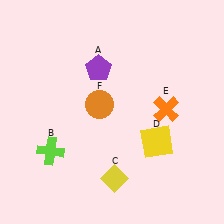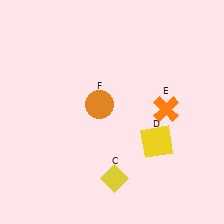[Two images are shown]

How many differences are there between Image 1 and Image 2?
There are 2 differences between the two images.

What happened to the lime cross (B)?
The lime cross (B) was removed in Image 2. It was in the bottom-left area of Image 1.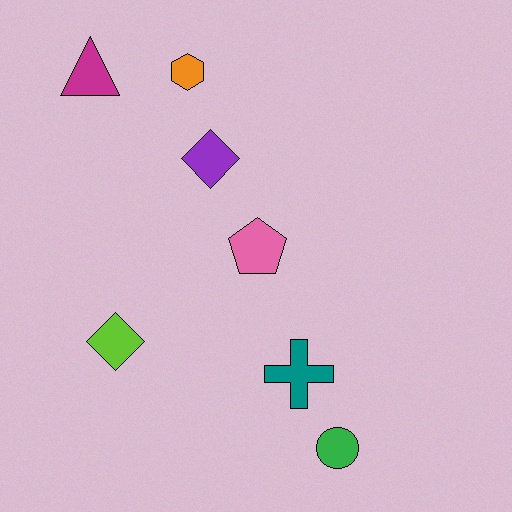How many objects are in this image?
There are 7 objects.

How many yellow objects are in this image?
There are no yellow objects.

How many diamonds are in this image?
There are 2 diamonds.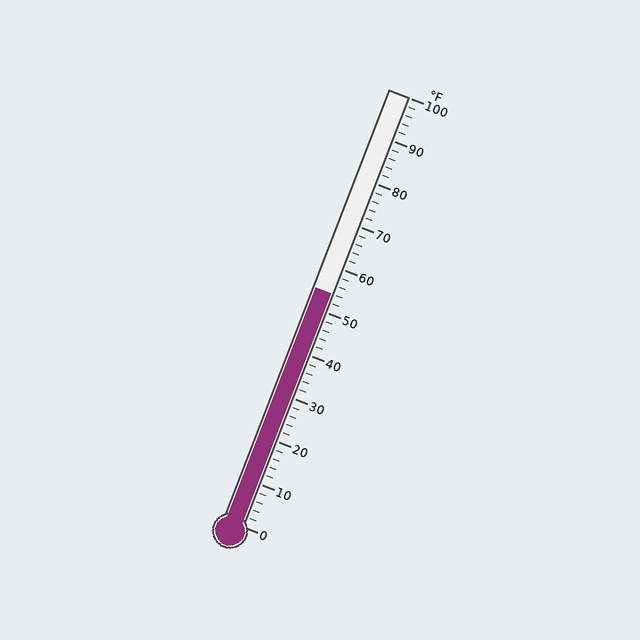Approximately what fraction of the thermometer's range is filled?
The thermometer is filled to approximately 55% of its range.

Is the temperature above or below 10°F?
The temperature is above 10°F.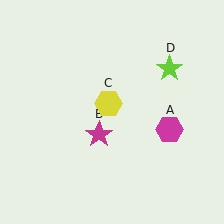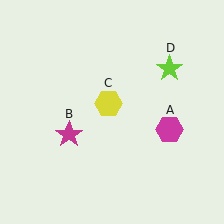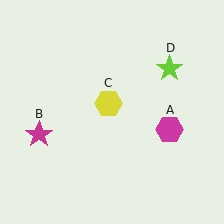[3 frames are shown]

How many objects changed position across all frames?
1 object changed position: magenta star (object B).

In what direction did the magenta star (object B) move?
The magenta star (object B) moved left.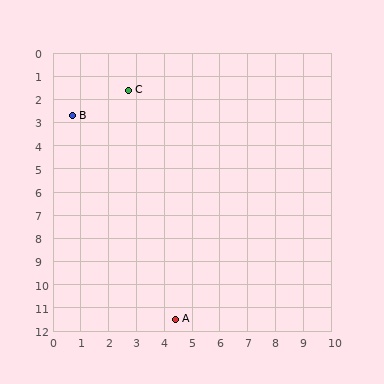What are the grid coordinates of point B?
Point B is at approximately (0.7, 2.7).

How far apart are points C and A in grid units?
Points C and A are about 10.0 grid units apart.